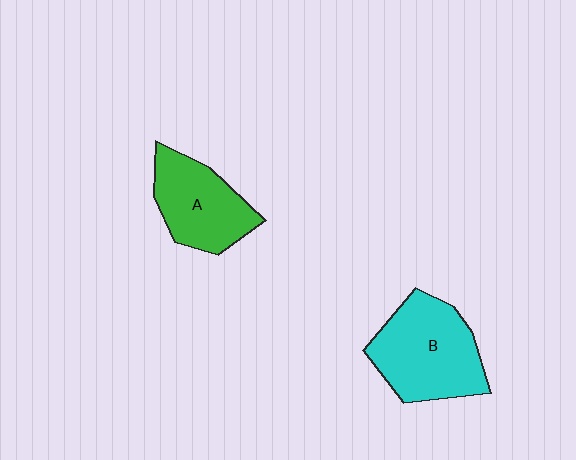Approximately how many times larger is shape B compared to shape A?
Approximately 1.3 times.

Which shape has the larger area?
Shape B (cyan).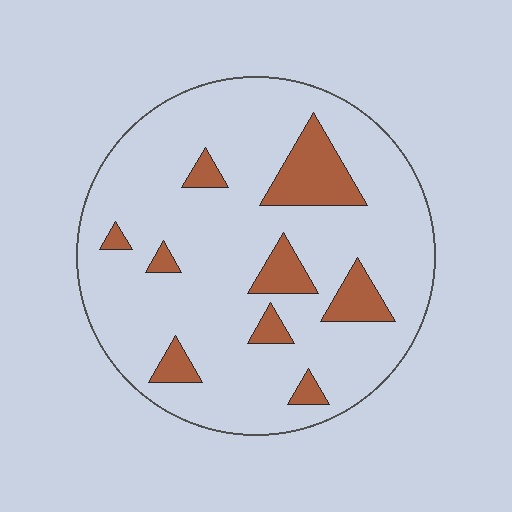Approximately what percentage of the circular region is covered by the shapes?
Approximately 15%.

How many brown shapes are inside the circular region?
9.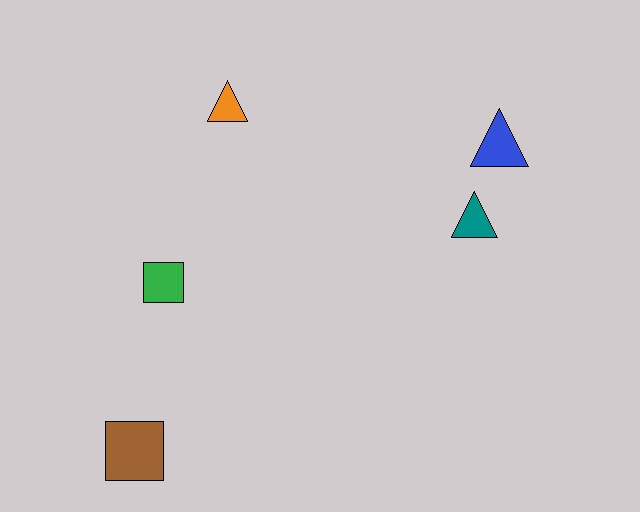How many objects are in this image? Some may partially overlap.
There are 5 objects.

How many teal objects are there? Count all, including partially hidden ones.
There is 1 teal object.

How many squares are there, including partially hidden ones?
There are 2 squares.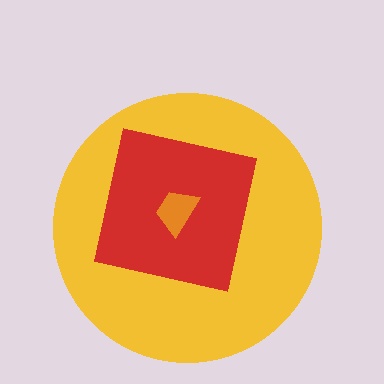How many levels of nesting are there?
3.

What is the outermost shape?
The yellow circle.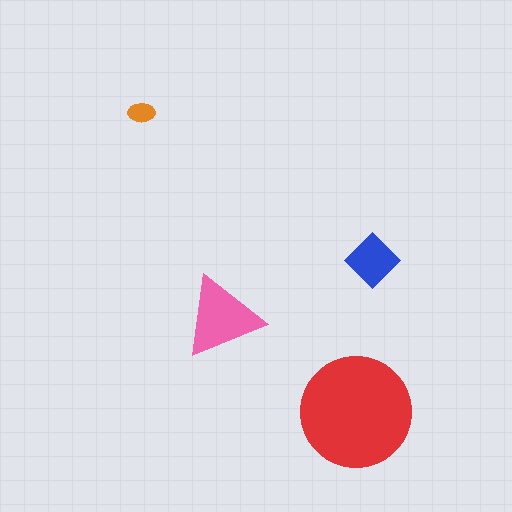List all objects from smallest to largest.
The orange ellipse, the blue diamond, the pink triangle, the red circle.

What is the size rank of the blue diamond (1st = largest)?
3rd.